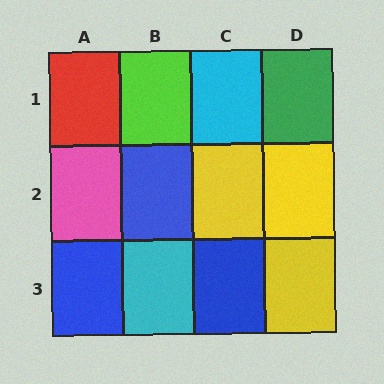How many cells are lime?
1 cell is lime.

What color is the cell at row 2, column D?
Yellow.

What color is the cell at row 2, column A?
Pink.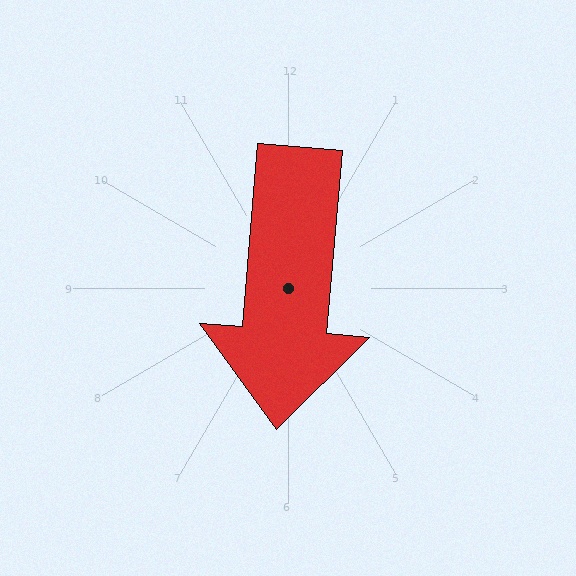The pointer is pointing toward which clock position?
Roughly 6 o'clock.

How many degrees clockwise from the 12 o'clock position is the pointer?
Approximately 185 degrees.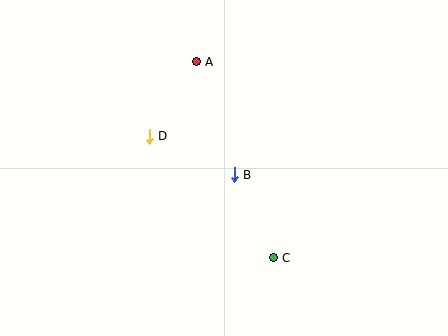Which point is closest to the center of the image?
Point B at (234, 175) is closest to the center.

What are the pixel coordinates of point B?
Point B is at (234, 175).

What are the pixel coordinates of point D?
Point D is at (149, 136).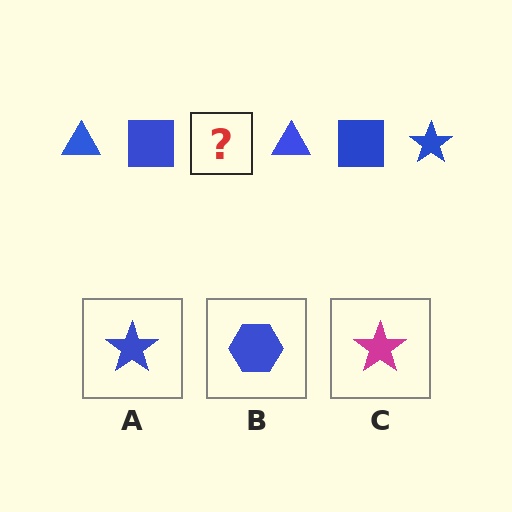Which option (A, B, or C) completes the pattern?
A.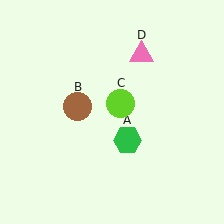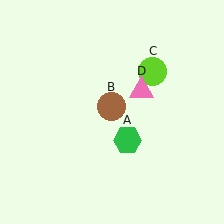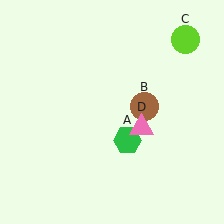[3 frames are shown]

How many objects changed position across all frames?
3 objects changed position: brown circle (object B), lime circle (object C), pink triangle (object D).